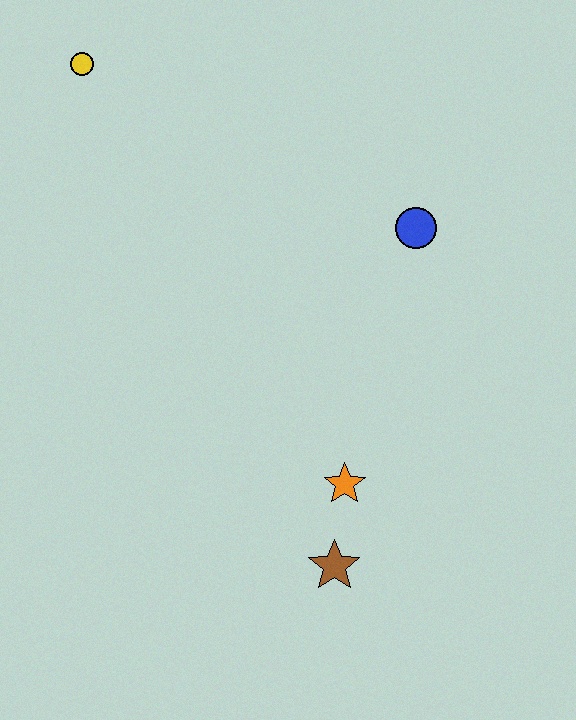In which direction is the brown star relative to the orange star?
The brown star is below the orange star.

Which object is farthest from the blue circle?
The yellow circle is farthest from the blue circle.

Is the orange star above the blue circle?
No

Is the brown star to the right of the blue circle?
No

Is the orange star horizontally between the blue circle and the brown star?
Yes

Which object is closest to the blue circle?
The orange star is closest to the blue circle.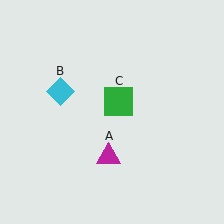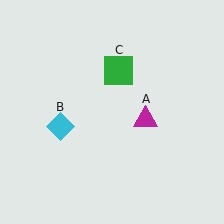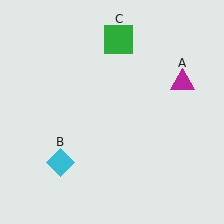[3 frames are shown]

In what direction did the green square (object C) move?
The green square (object C) moved up.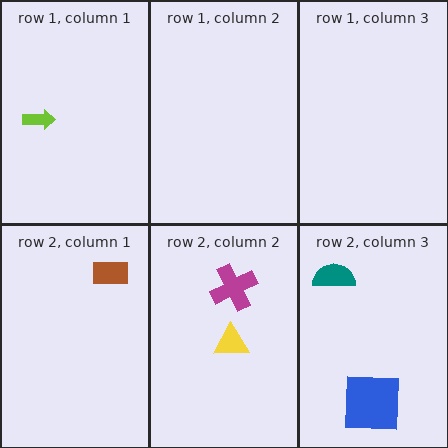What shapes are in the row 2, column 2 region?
The yellow triangle, the magenta cross.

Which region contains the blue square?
The row 2, column 3 region.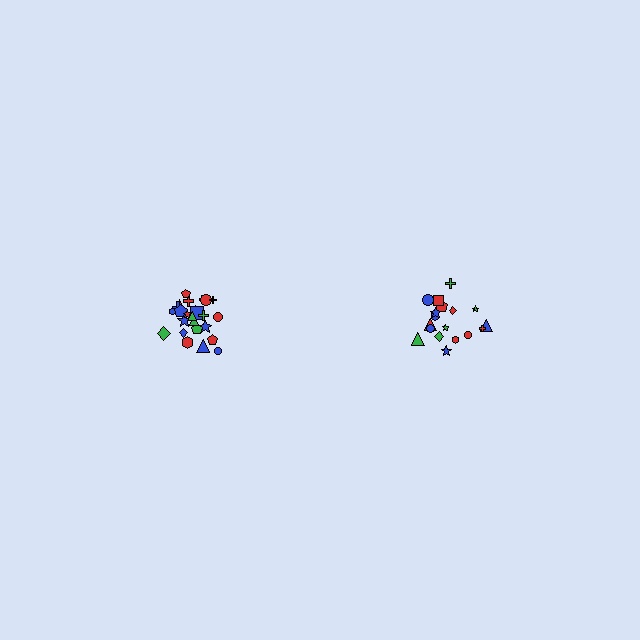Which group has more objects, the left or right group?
The left group.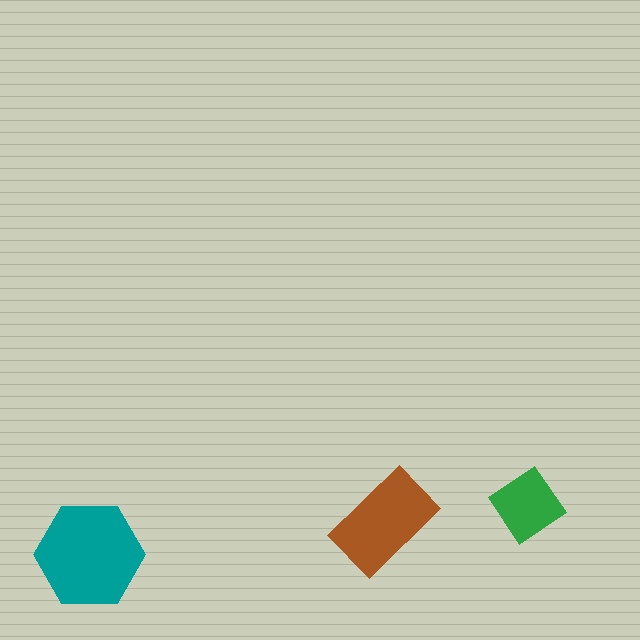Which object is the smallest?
The green diamond.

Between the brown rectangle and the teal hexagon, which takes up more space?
The teal hexagon.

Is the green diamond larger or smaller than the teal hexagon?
Smaller.